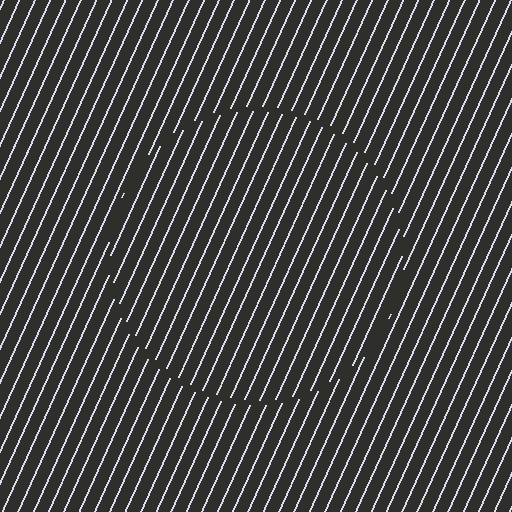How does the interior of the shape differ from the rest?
The interior of the shape contains the same grating, shifted by half a period — the contour is defined by the phase discontinuity where line-ends from the inner and outer gratings abut.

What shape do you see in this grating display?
An illusory circle. The interior of the shape contains the same grating, shifted by half a period — the contour is defined by the phase discontinuity where line-ends from the inner and outer gratings abut.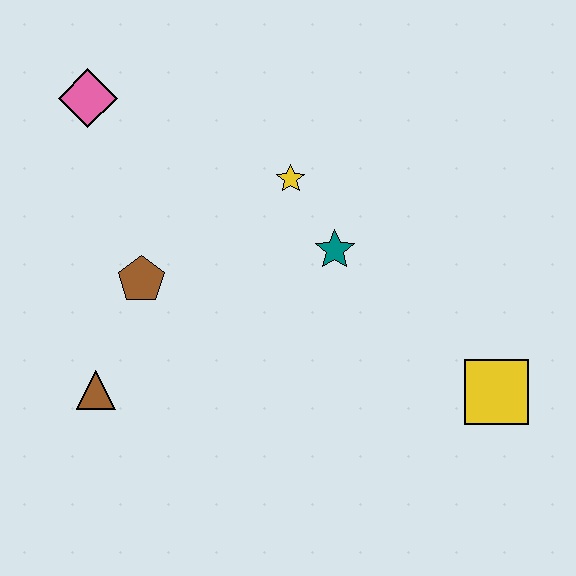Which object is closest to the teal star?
The yellow star is closest to the teal star.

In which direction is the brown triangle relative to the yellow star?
The brown triangle is below the yellow star.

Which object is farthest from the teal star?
The pink diamond is farthest from the teal star.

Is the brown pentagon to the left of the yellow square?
Yes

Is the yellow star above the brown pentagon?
Yes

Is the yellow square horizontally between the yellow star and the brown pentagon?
No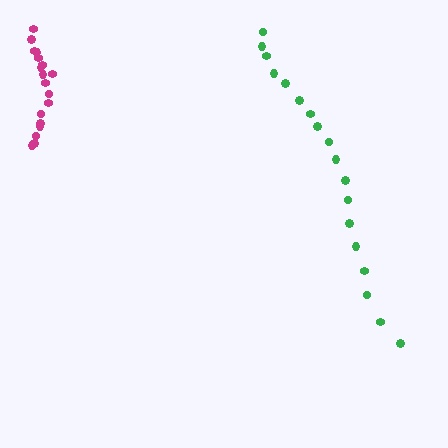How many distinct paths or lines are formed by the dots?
There are 2 distinct paths.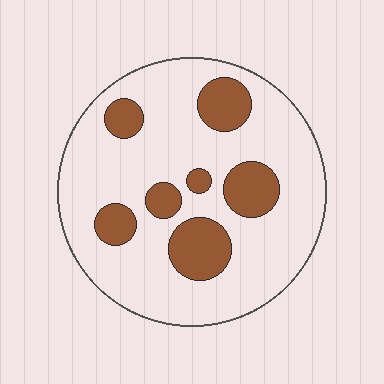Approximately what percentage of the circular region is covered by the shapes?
Approximately 20%.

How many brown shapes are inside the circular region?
7.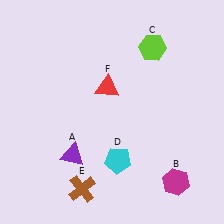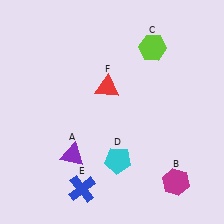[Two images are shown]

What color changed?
The cross (E) changed from brown in Image 1 to blue in Image 2.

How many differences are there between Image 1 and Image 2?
There is 1 difference between the two images.